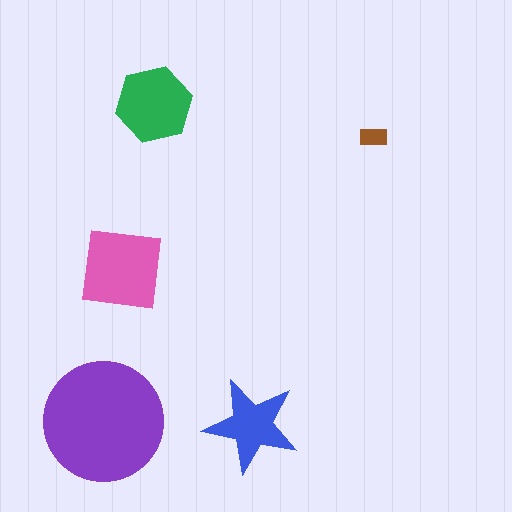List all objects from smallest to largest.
The brown rectangle, the blue star, the green hexagon, the pink square, the purple circle.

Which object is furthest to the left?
The purple circle is leftmost.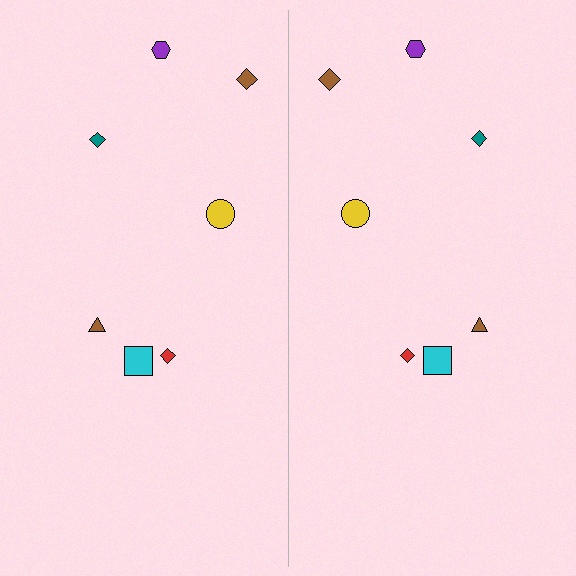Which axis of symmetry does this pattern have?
The pattern has a vertical axis of symmetry running through the center of the image.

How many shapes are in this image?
There are 14 shapes in this image.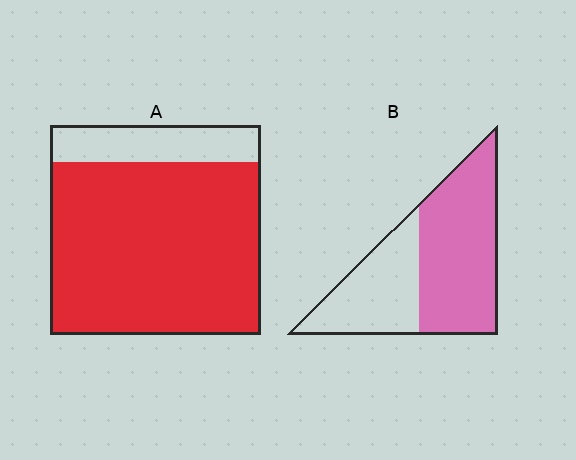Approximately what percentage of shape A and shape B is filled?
A is approximately 80% and B is approximately 60%.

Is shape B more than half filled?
Yes.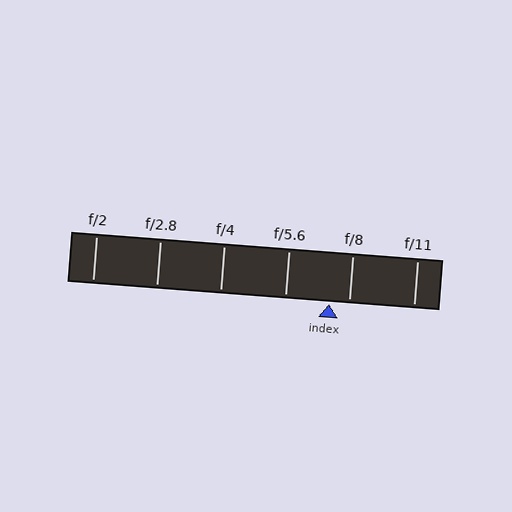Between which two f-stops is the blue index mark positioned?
The index mark is between f/5.6 and f/8.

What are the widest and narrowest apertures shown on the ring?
The widest aperture shown is f/2 and the narrowest is f/11.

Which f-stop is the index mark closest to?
The index mark is closest to f/8.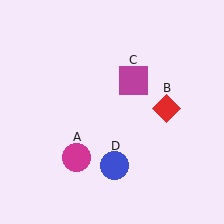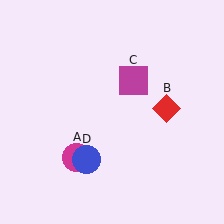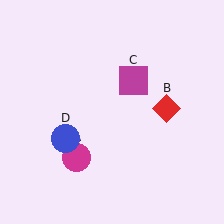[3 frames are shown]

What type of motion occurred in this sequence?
The blue circle (object D) rotated clockwise around the center of the scene.